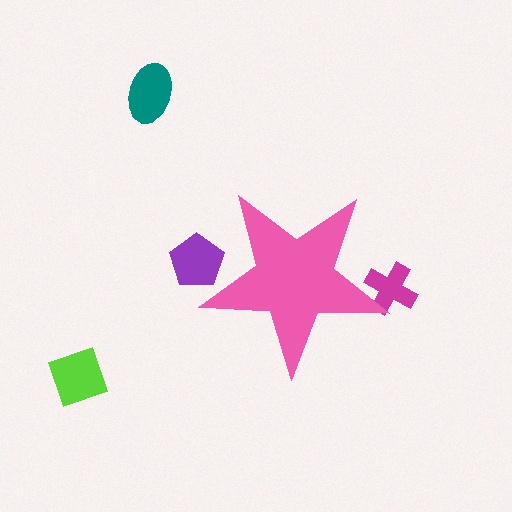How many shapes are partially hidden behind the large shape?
2 shapes are partially hidden.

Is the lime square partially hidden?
No, the lime square is fully visible.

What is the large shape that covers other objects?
A pink star.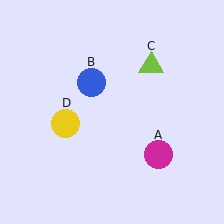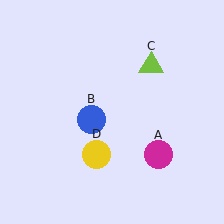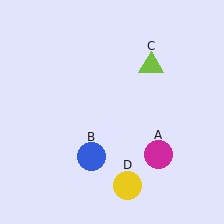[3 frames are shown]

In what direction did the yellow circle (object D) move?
The yellow circle (object D) moved down and to the right.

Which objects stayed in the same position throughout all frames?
Magenta circle (object A) and lime triangle (object C) remained stationary.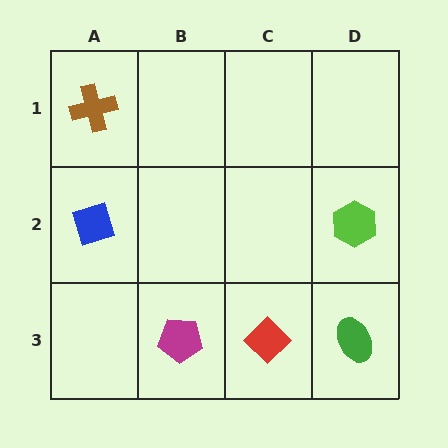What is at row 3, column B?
A magenta pentagon.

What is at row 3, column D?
A green ellipse.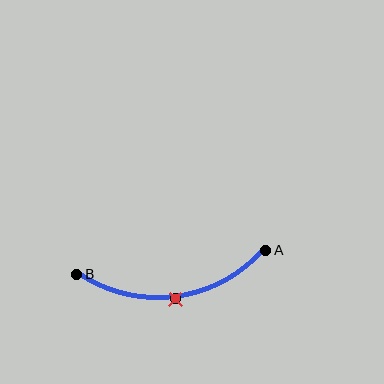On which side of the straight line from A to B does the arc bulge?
The arc bulges below the straight line connecting A and B.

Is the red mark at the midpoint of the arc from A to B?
Yes. The red mark lies on the arc at equal arc-length from both A and B — it is the arc midpoint.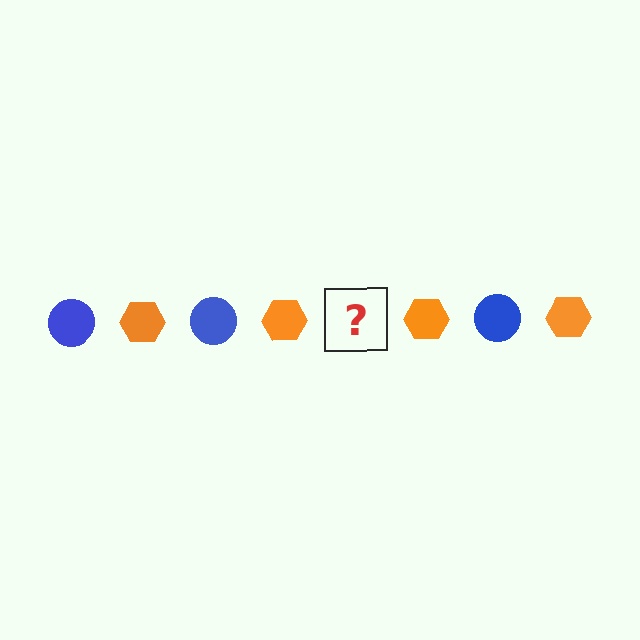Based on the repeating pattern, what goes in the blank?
The blank should be a blue circle.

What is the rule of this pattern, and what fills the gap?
The rule is that the pattern alternates between blue circle and orange hexagon. The gap should be filled with a blue circle.